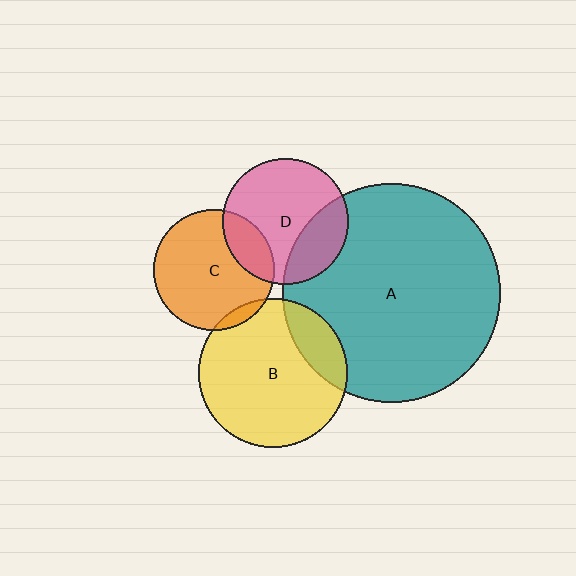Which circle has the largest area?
Circle A (teal).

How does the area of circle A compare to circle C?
Approximately 3.3 times.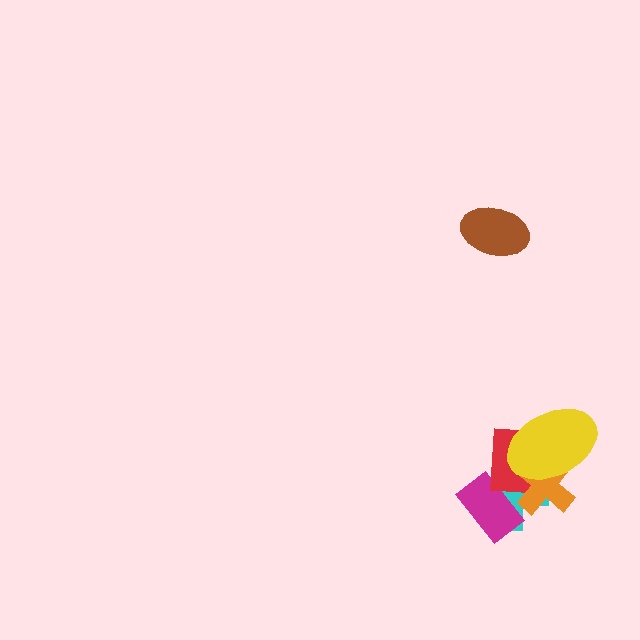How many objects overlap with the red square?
3 objects overlap with the red square.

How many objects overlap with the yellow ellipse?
3 objects overlap with the yellow ellipse.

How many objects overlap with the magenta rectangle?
1 object overlaps with the magenta rectangle.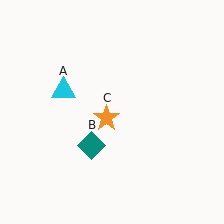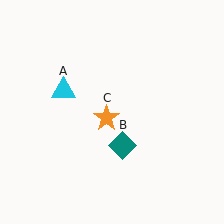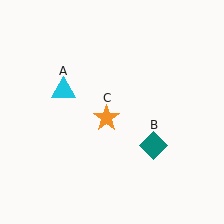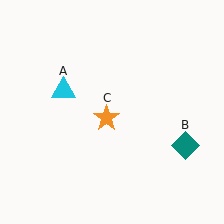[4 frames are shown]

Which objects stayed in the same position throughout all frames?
Cyan triangle (object A) and orange star (object C) remained stationary.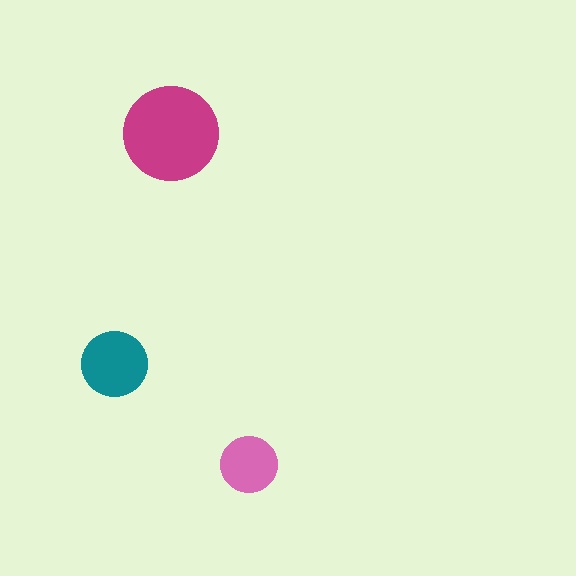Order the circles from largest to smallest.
the magenta one, the teal one, the pink one.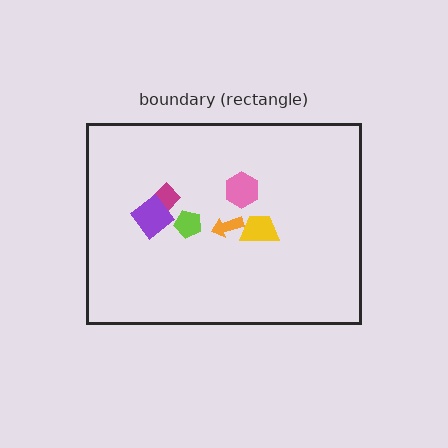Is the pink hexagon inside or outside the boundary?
Inside.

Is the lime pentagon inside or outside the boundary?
Inside.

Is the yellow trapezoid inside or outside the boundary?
Inside.